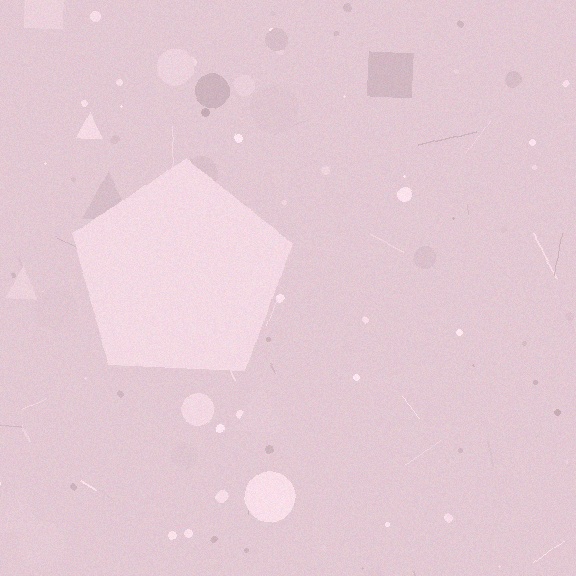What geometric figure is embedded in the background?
A pentagon is embedded in the background.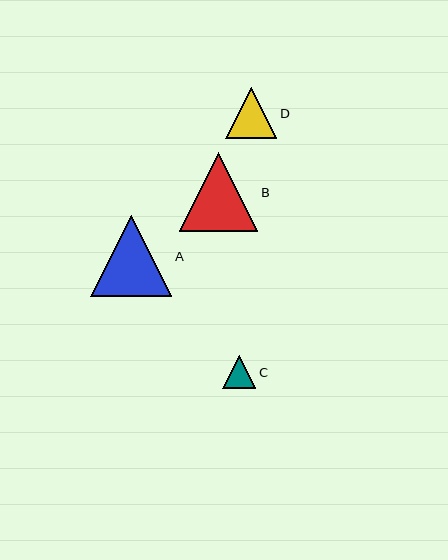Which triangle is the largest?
Triangle A is the largest with a size of approximately 81 pixels.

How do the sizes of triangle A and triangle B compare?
Triangle A and triangle B are approximately the same size.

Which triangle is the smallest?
Triangle C is the smallest with a size of approximately 33 pixels.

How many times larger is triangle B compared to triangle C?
Triangle B is approximately 2.4 times the size of triangle C.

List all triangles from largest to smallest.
From largest to smallest: A, B, D, C.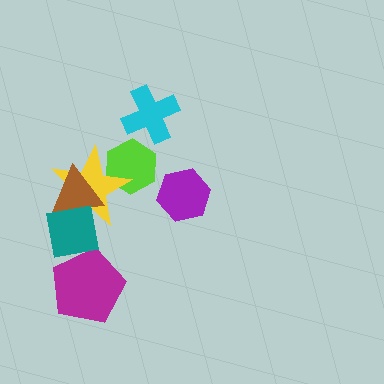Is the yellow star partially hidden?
Yes, it is partially covered by another shape.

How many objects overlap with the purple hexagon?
0 objects overlap with the purple hexagon.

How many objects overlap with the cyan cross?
0 objects overlap with the cyan cross.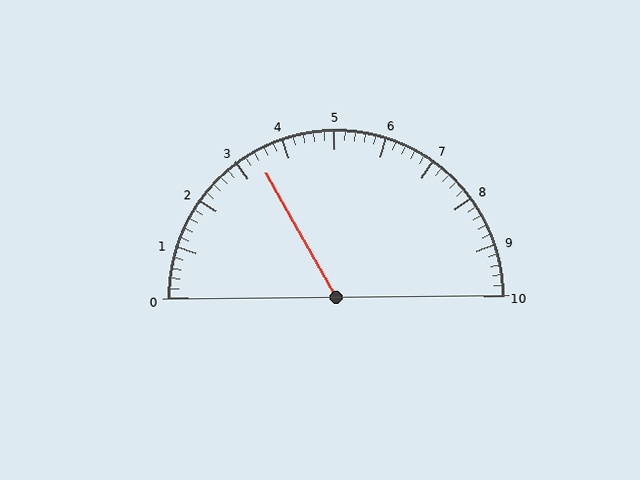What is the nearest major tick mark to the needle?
The nearest major tick mark is 3.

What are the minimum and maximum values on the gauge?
The gauge ranges from 0 to 10.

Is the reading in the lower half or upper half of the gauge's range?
The reading is in the lower half of the range (0 to 10).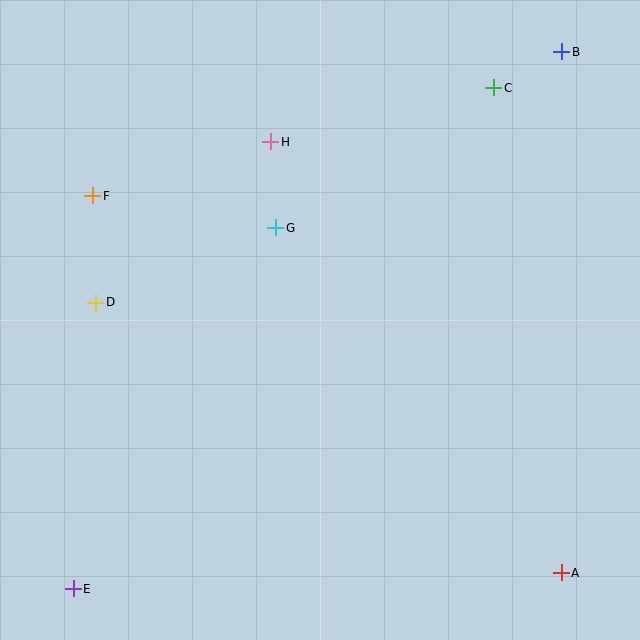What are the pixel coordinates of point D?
Point D is at (96, 302).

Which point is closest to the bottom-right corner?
Point A is closest to the bottom-right corner.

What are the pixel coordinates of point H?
Point H is at (271, 142).